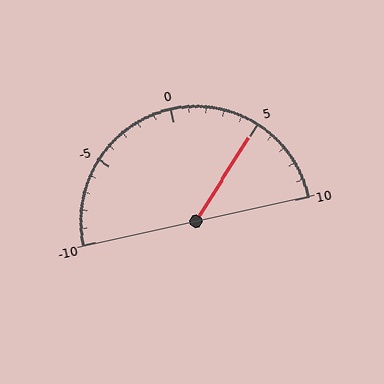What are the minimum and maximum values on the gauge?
The gauge ranges from -10 to 10.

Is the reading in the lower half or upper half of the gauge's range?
The reading is in the upper half of the range (-10 to 10).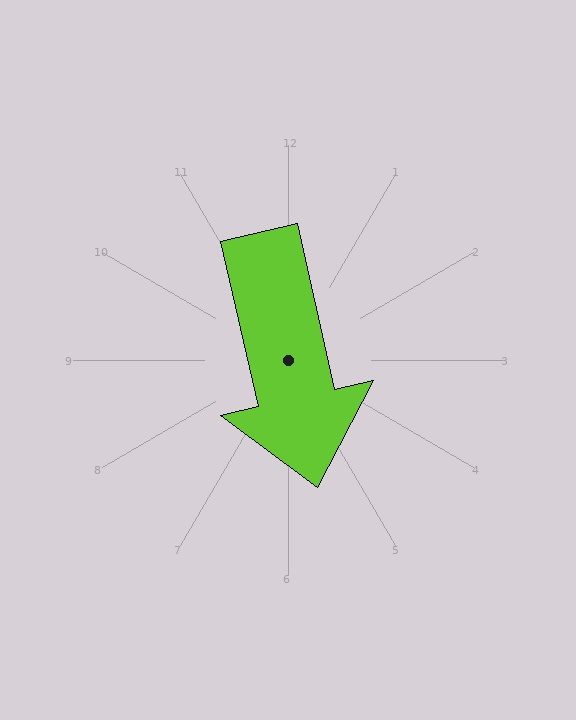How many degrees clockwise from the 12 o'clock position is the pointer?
Approximately 167 degrees.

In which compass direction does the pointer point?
South.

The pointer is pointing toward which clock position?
Roughly 6 o'clock.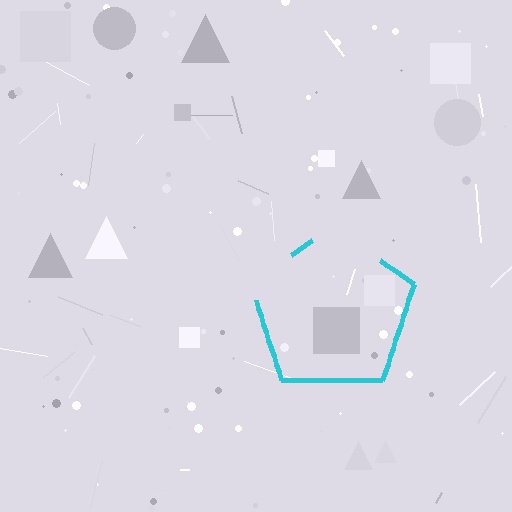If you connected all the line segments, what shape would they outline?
They would outline a pentagon.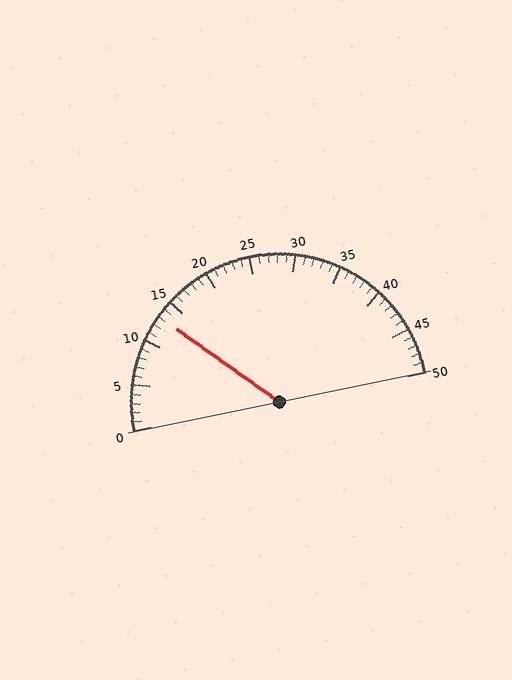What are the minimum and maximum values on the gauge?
The gauge ranges from 0 to 50.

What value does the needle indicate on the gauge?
The needle indicates approximately 13.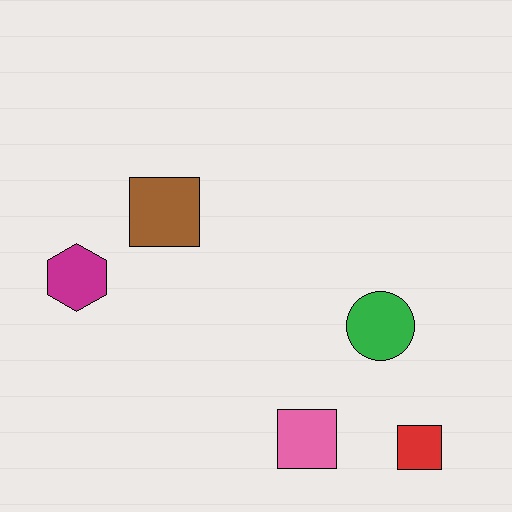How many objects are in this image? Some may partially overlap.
There are 5 objects.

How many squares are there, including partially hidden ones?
There are 3 squares.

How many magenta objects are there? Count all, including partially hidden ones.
There is 1 magenta object.